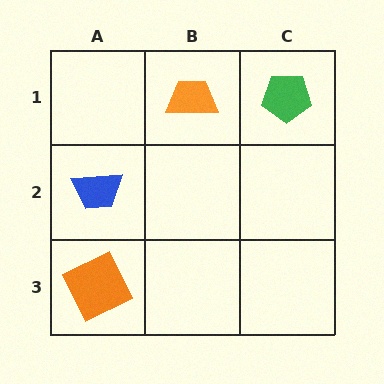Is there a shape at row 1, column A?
No, that cell is empty.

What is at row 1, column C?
A green pentagon.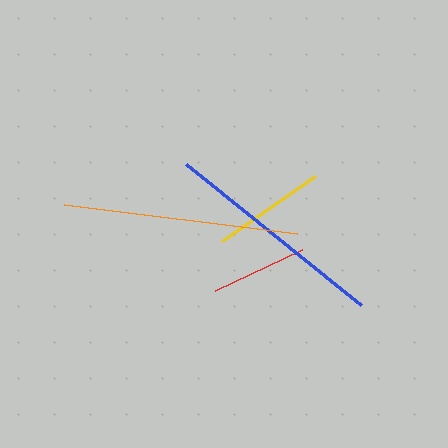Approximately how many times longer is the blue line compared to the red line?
The blue line is approximately 2.3 times the length of the red line.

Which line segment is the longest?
The orange line is the longest at approximately 235 pixels.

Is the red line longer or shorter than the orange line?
The orange line is longer than the red line.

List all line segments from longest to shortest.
From longest to shortest: orange, blue, yellow, red.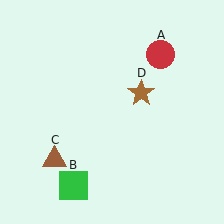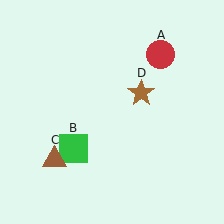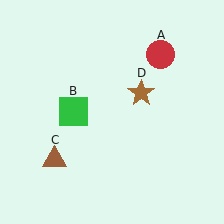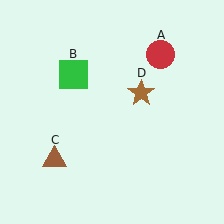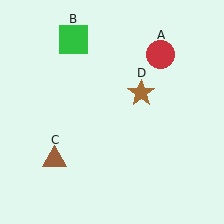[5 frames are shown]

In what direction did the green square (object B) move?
The green square (object B) moved up.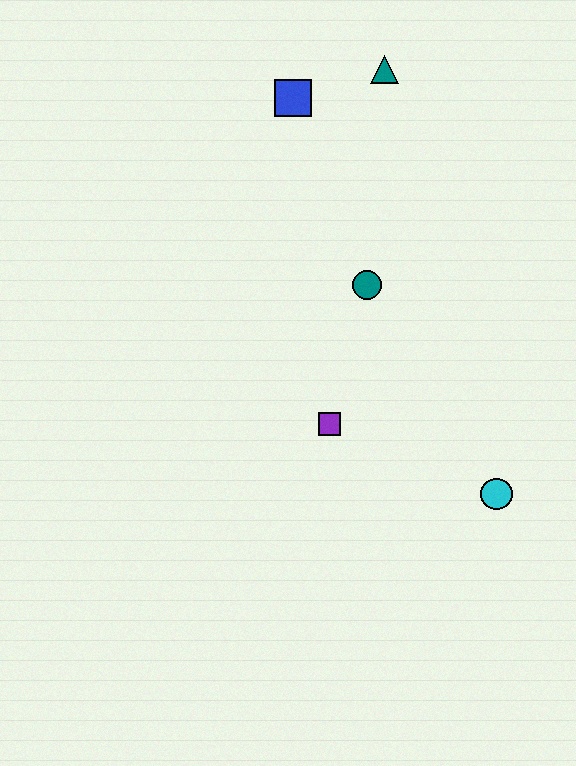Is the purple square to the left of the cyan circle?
Yes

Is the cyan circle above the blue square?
No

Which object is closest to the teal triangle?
The blue square is closest to the teal triangle.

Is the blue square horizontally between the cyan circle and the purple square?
No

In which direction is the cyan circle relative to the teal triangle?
The cyan circle is below the teal triangle.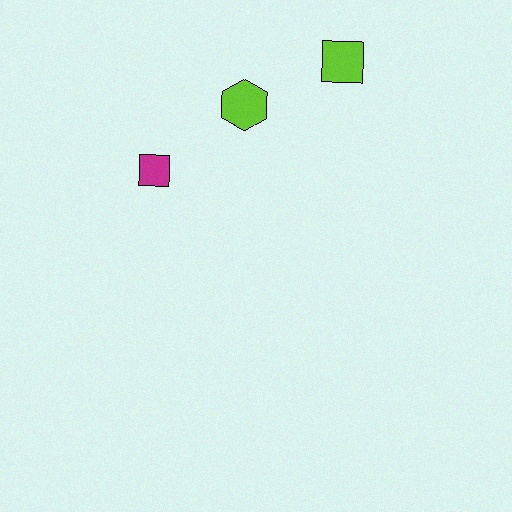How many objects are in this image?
There are 3 objects.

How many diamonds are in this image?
There are no diamonds.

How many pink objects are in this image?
There are no pink objects.